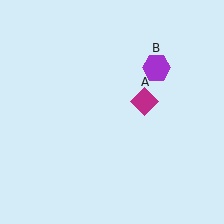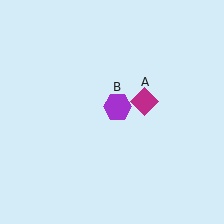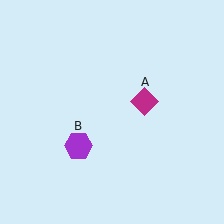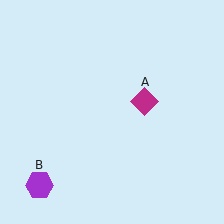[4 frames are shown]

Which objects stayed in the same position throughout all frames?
Magenta diamond (object A) remained stationary.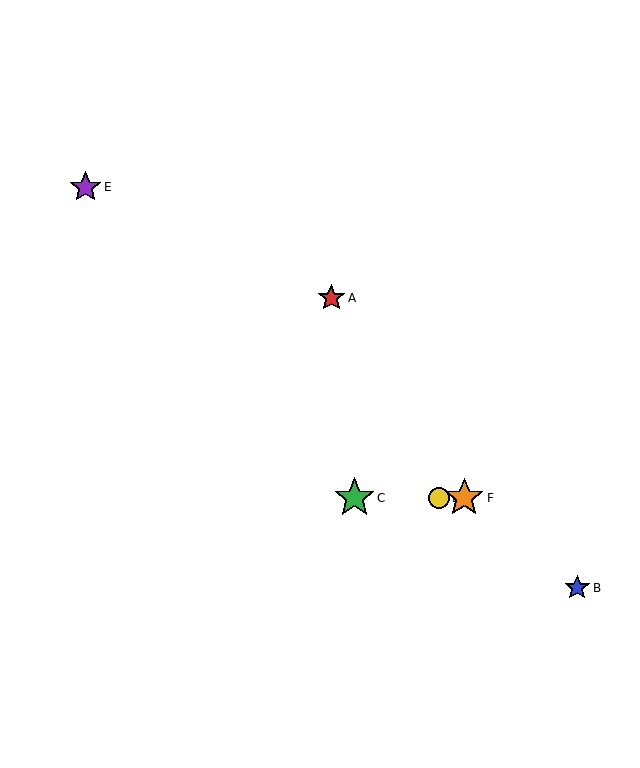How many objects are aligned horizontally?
3 objects (C, D, F) are aligned horizontally.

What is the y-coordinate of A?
Object A is at y≈298.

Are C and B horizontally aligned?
No, C is at y≈498 and B is at y≈588.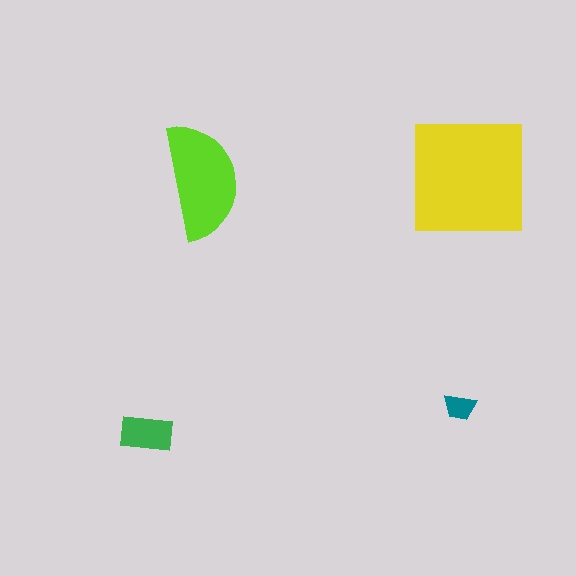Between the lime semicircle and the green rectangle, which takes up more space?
The lime semicircle.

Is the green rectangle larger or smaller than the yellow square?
Smaller.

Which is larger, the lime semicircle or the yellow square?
The yellow square.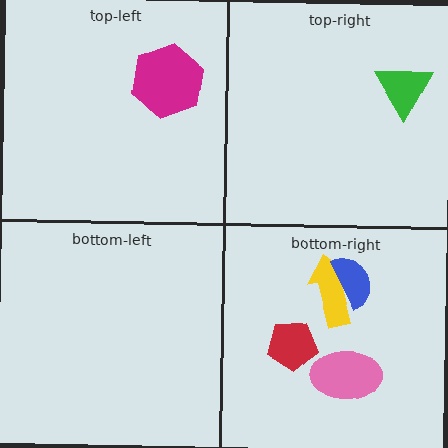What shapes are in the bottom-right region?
The yellow arrow, the red pentagon, the pink ellipse, the blue semicircle.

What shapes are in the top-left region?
The magenta hexagon.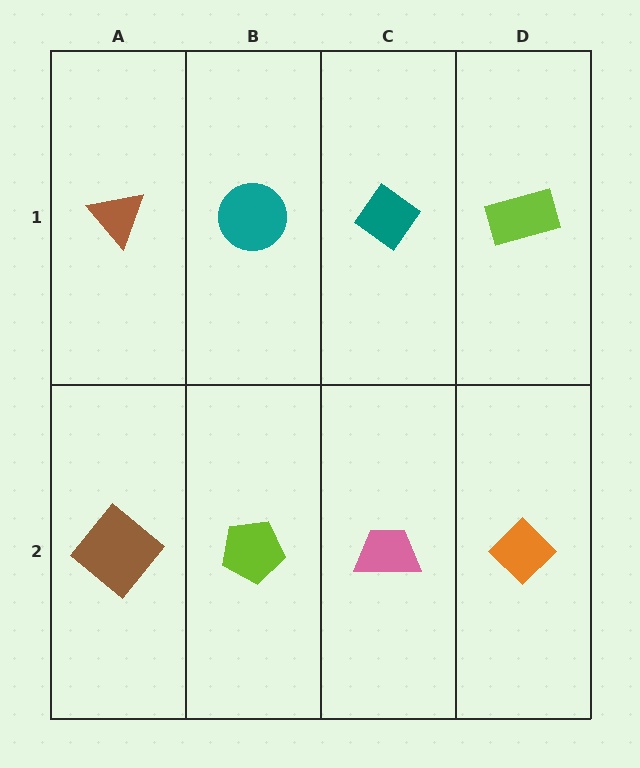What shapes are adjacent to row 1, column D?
An orange diamond (row 2, column D), a teal diamond (row 1, column C).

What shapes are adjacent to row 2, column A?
A brown triangle (row 1, column A), a lime pentagon (row 2, column B).